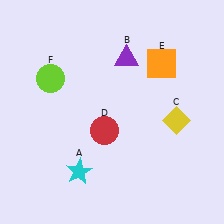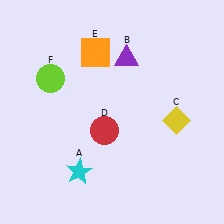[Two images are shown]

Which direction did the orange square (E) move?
The orange square (E) moved left.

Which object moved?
The orange square (E) moved left.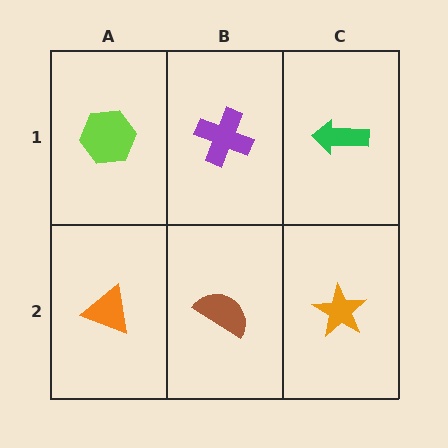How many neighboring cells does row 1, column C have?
2.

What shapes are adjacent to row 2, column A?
A lime hexagon (row 1, column A), a brown semicircle (row 2, column B).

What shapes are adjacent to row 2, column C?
A green arrow (row 1, column C), a brown semicircle (row 2, column B).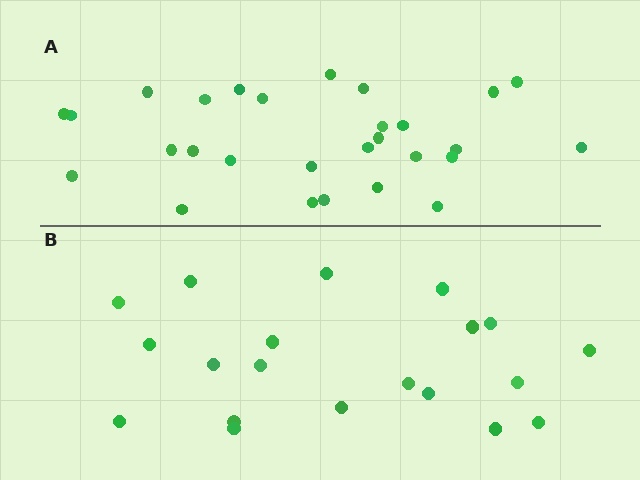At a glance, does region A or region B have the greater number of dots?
Region A (the top region) has more dots.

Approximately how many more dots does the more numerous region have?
Region A has roughly 8 or so more dots than region B.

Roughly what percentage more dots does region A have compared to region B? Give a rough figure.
About 40% more.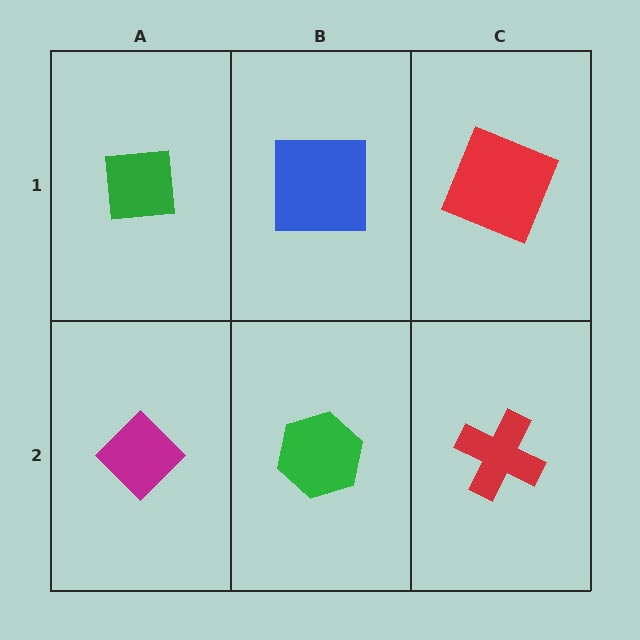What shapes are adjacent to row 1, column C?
A red cross (row 2, column C), a blue square (row 1, column B).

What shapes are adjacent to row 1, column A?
A magenta diamond (row 2, column A), a blue square (row 1, column B).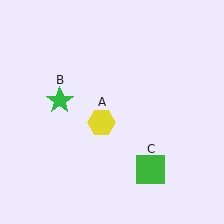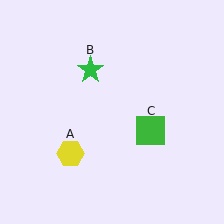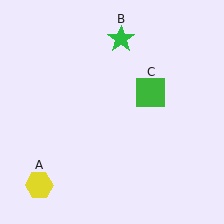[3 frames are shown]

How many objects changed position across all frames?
3 objects changed position: yellow hexagon (object A), green star (object B), green square (object C).